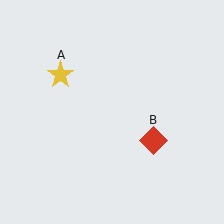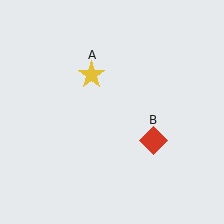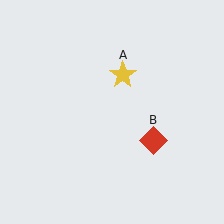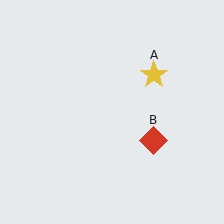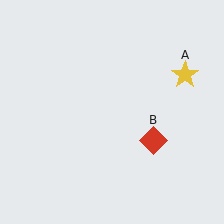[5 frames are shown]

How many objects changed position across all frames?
1 object changed position: yellow star (object A).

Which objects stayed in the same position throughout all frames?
Red diamond (object B) remained stationary.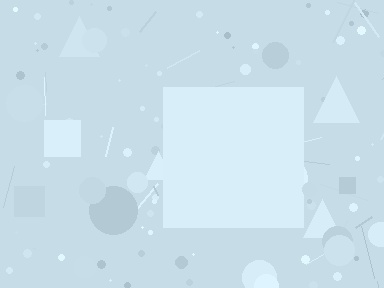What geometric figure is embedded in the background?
A square is embedded in the background.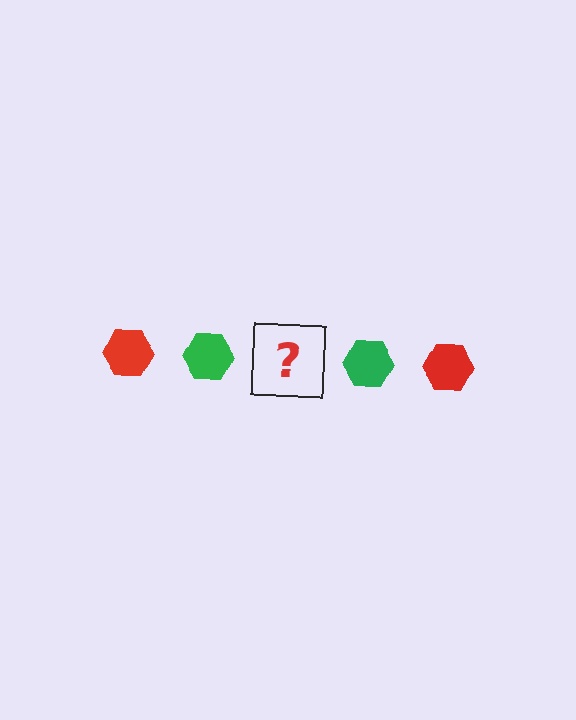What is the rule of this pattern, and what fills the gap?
The rule is that the pattern cycles through red, green hexagons. The gap should be filled with a red hexagon.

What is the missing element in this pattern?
The missing element is a red hexagon.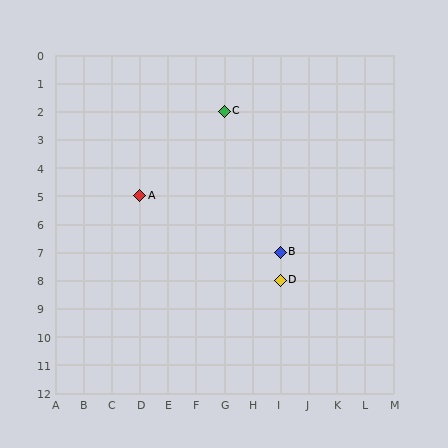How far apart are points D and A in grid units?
Points D and A are 5 columns and 3 rows apart (about 5.8 grid units diagonally).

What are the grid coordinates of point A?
Point A is at grid coordinates (D, 5).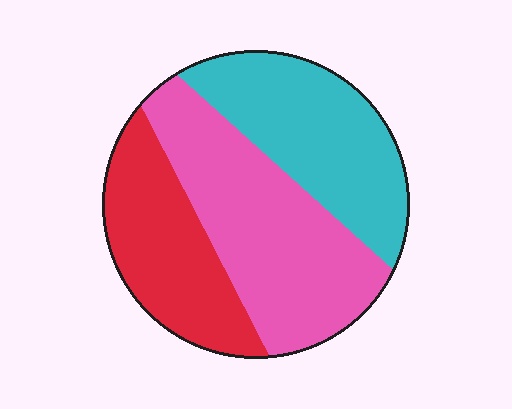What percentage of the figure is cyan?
Cyan takes up about one third (1/3) of the figure.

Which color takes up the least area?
Red, at roughly 25%.